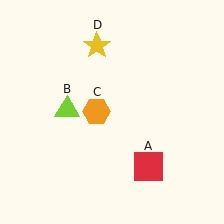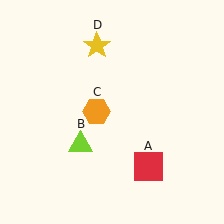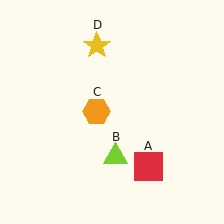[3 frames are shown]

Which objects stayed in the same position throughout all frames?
Red square (object A) and orange hexagon (object C) and yellow star (object D) remained stationary.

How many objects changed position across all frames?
1 object changed position: lime triangle (object B).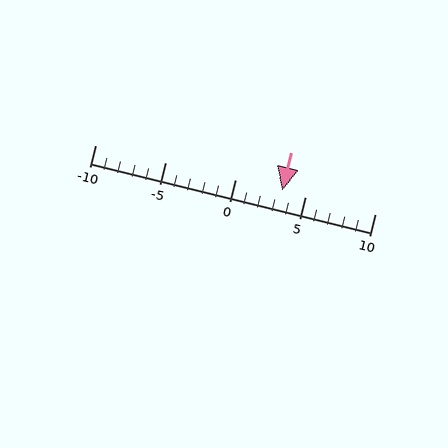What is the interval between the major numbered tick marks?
The major tick marks are spaced 5 units apart.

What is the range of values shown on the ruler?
The ruler shows values from -10 to 10.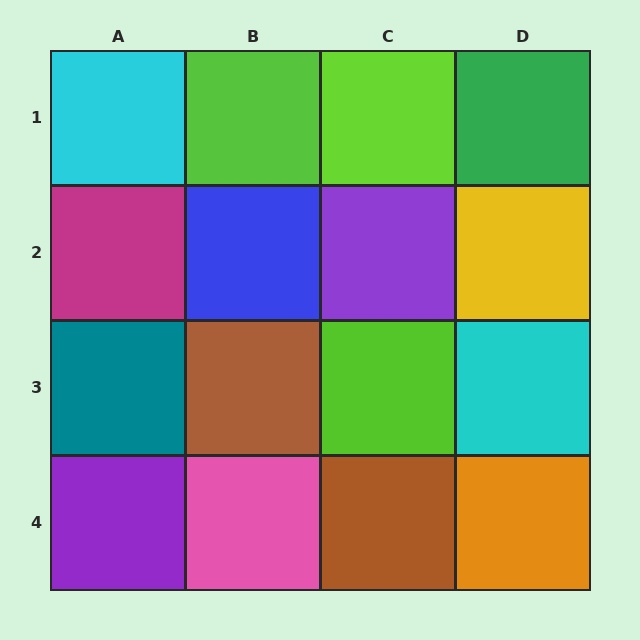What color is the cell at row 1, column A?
Cyan.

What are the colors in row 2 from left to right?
Magenta, blue, purple, yellow.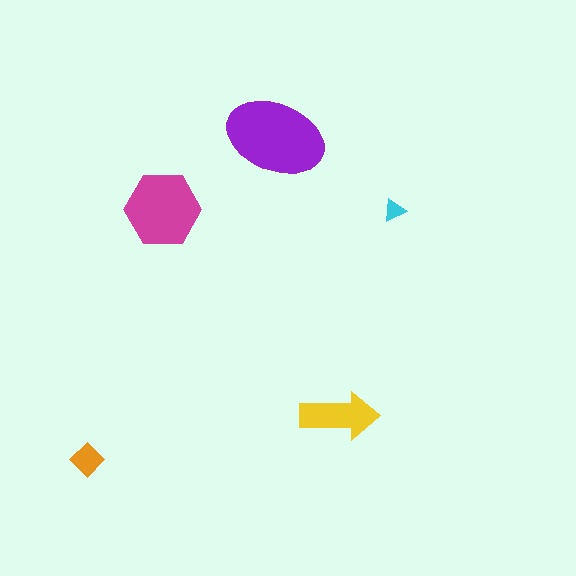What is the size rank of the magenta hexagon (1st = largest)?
2nd.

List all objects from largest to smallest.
The purple ellipse, the magenta hexagon, the yellow arrow, the orange diamond, the cyan triangle.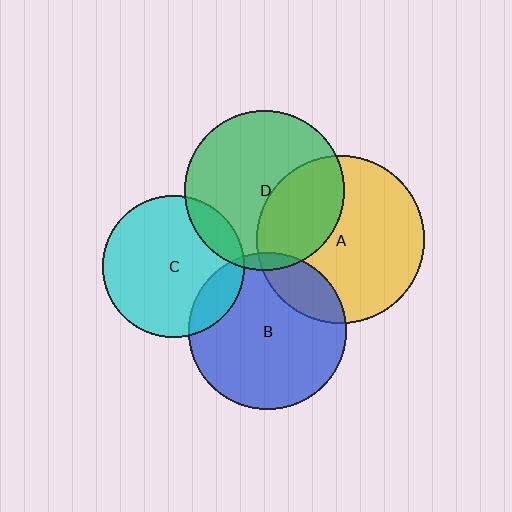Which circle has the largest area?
Circle A (yellow).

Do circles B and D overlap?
Yes.